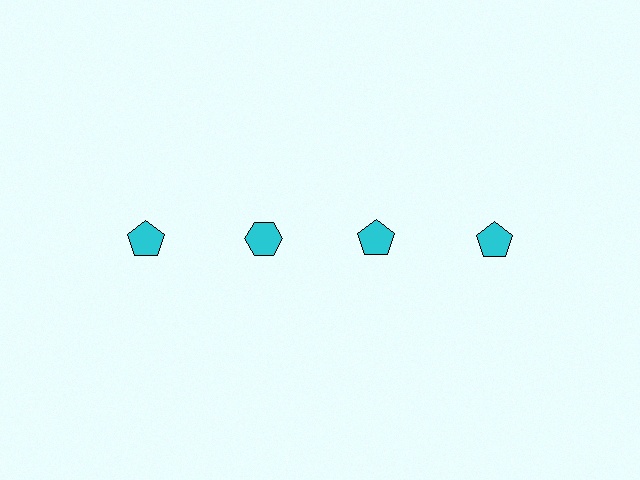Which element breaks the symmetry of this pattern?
The cyan hexagon in the top row, second from left column breaks the symmetry. All other shapes are cyan pentagons.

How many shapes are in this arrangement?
There are 4 shapes arranged in a grid pattern.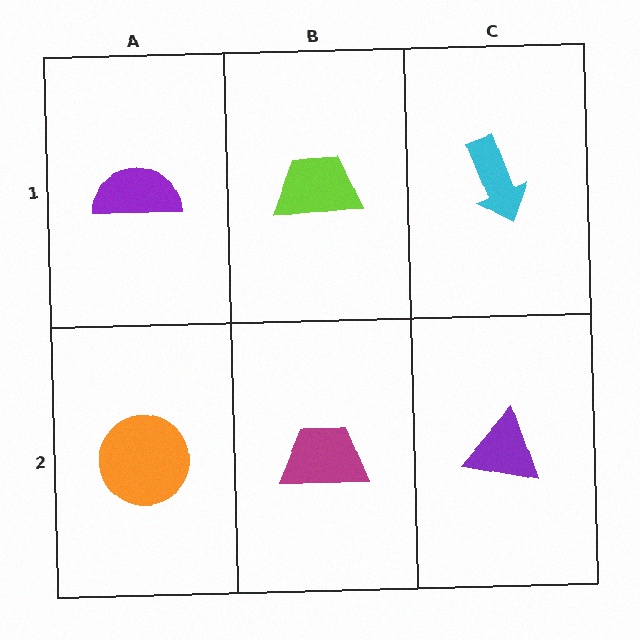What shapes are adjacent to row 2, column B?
A lime trapezoid (row 1, column B), an orange circle (row 2, column A), a purple triangle (row 2, column C).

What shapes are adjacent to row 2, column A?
A purple semicircle (row 1, column A), a magenta trapezoid (row 2, column B).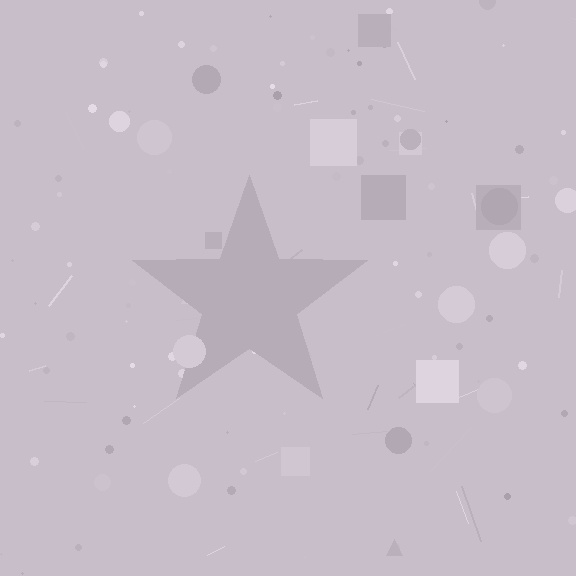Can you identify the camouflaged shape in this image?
The camouflaged shape is a star.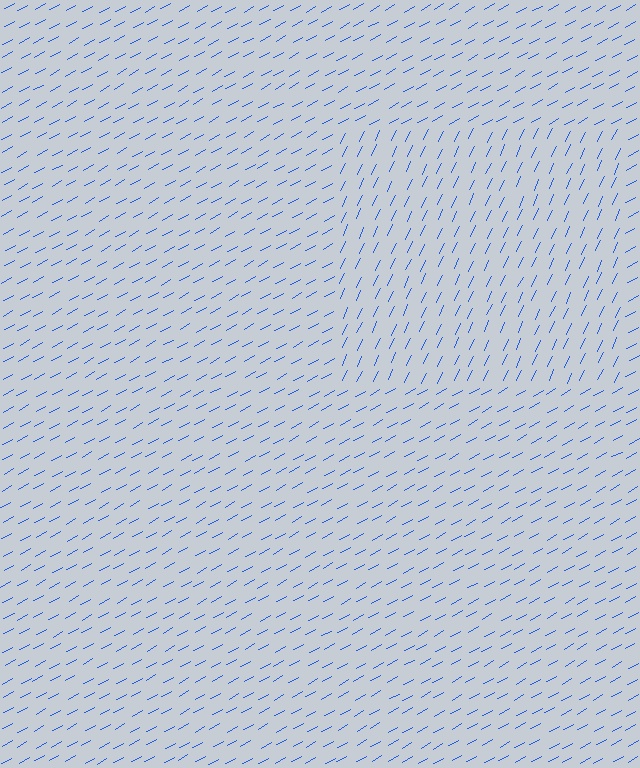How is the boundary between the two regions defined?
The boundary is defined purely by a change in line orientation (approximately 36 degrees difference). All lines are the same color and thickness.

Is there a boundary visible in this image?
Yes, there is a texture boundary formed by a change in line orientation.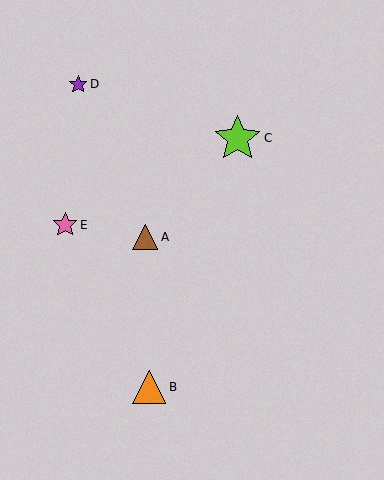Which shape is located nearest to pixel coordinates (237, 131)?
The lime star (labeled C) at (238, 138) is nearest to that location.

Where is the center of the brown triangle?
The center of the brown triangle is at (145, 237).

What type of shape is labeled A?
Shape A is a brown triangle.